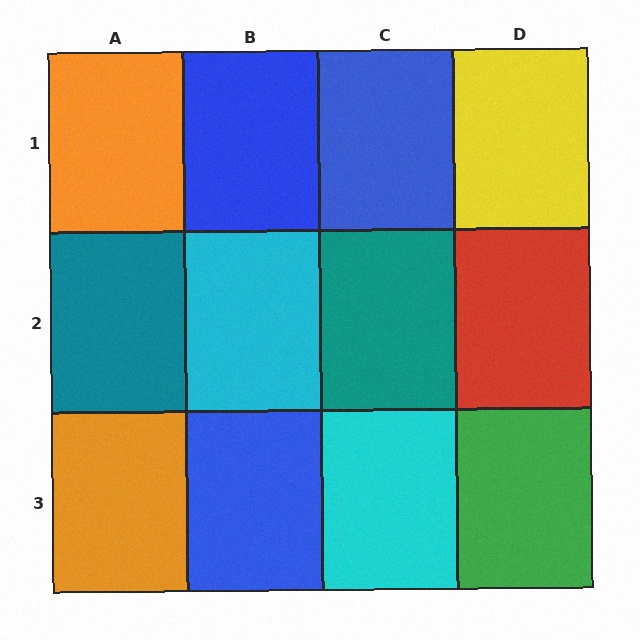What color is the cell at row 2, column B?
Cyan.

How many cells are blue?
3 cells are blue.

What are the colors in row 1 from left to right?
Orange, blue, blue, yellow.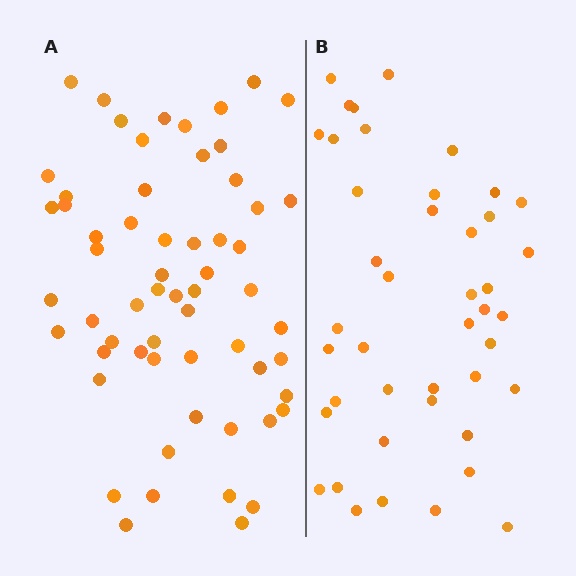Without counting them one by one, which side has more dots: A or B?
Region A (the left region) has more dots.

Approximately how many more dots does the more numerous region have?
Region A has approximately 15 more dots than region B.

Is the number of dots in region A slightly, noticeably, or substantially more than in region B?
Region A has noticeably more, but not dramatically so. The ratio is roughly 1.4 to 1.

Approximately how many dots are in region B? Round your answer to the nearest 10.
About 40 dots. (The exact count is 43, which rounds to 40.)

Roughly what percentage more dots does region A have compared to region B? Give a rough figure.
About 40% more.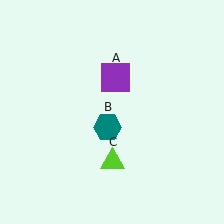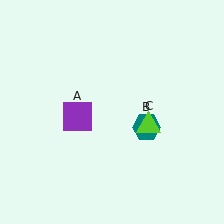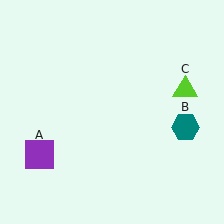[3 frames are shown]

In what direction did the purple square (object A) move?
The purple square (object A) moved down and to the left.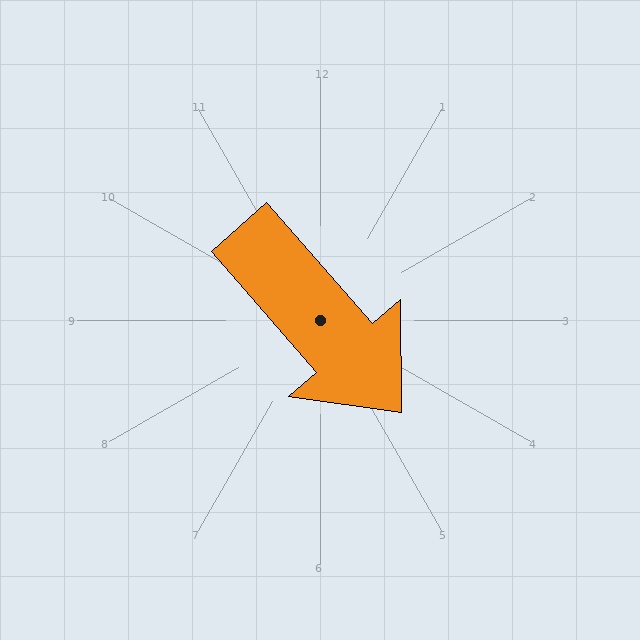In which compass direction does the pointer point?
Southeast.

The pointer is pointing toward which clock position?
Roughly 5 o'clock.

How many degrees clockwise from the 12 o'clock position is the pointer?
Approximately 139 degrees.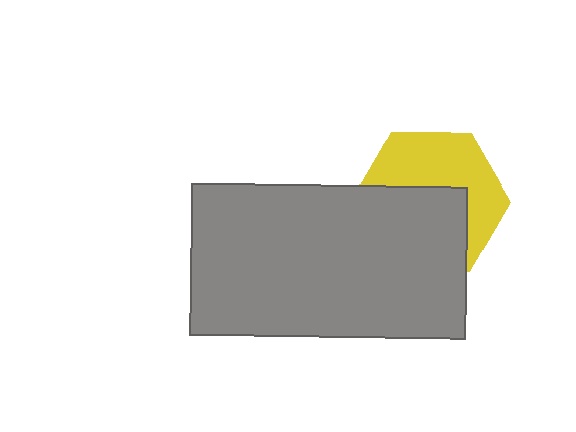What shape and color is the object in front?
The object in front is a gray rectangle.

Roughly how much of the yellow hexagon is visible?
About half of it is visible (roughly 49%).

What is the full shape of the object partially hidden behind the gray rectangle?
The partially hidden object is a yellow hexagon.